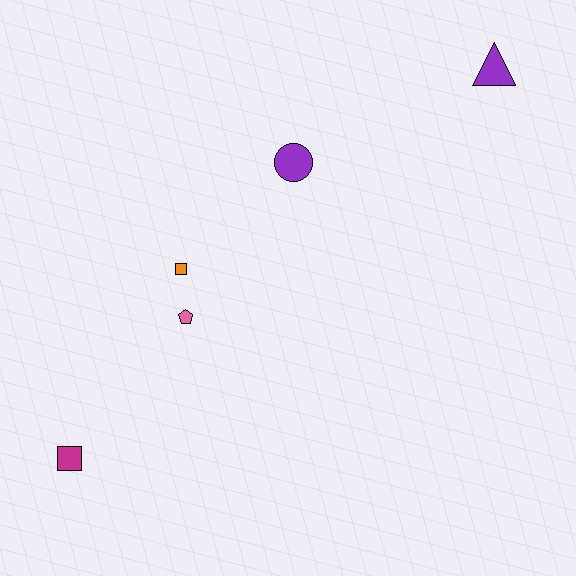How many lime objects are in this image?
There are no lime objects.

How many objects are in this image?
There are 5 objects.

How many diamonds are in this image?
There are no diamonds.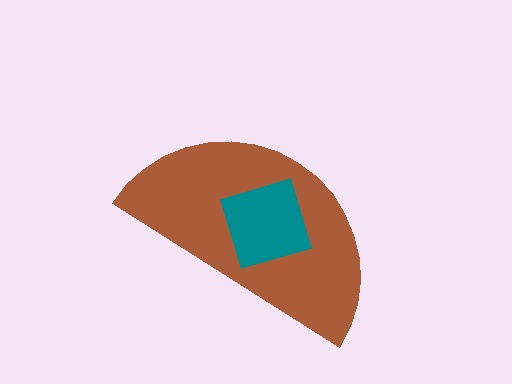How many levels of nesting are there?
2.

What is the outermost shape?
The brown semicircle.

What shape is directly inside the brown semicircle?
The teal square.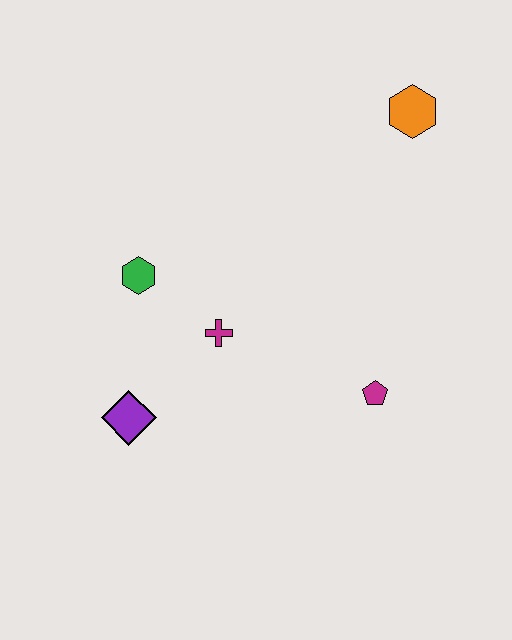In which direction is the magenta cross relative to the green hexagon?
The magenta cross is to the right of the green hexagon.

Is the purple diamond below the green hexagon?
Yes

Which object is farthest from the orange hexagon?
The purple diamond is farthest from the orange hexagon.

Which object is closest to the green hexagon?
The magenta cross is closest to the green hexagon.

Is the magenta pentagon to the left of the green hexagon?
No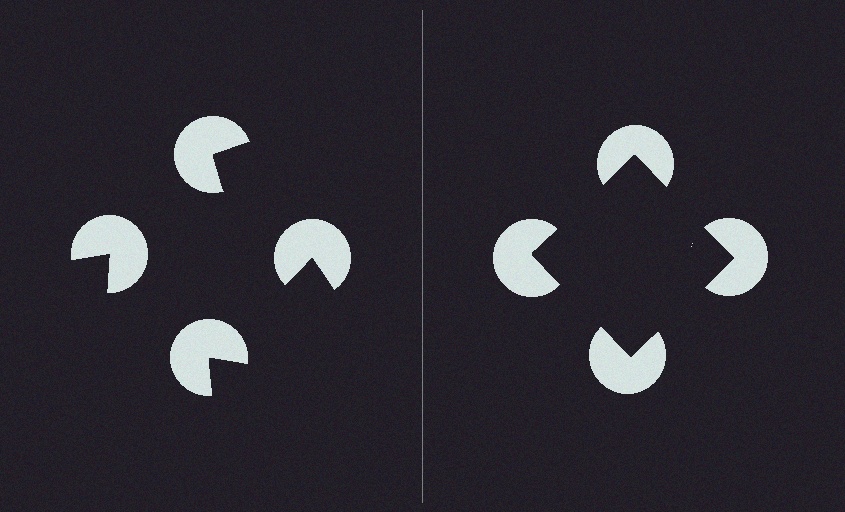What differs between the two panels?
The pac-man discs are positioned identically on both sides; only the wedge orientations differ. On the right they align to a square; on the left they are misaligned.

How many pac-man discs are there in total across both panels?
8 — 4 on each side.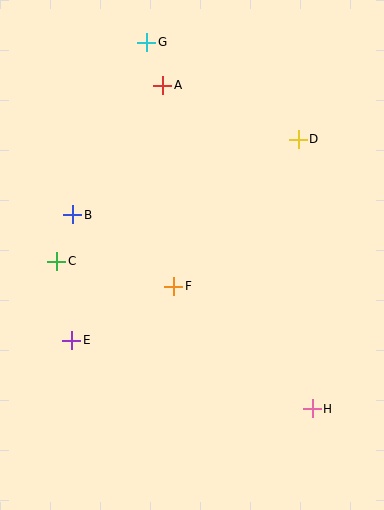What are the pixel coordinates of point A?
Point A is at (163, 85).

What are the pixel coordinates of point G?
Point G is at (147, 42).